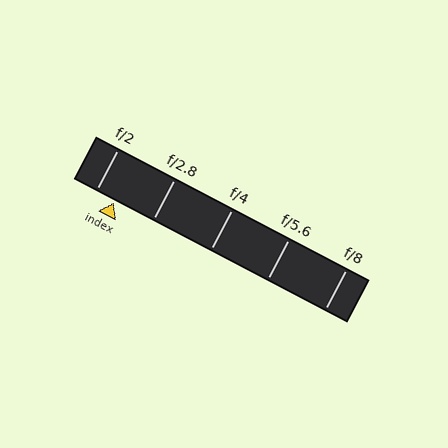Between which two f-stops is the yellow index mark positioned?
The index mark is between f/2 and f/2.8.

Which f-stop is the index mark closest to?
The index mark is closest to f/2.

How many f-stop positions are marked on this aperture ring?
There are 5 f-stop positions marked.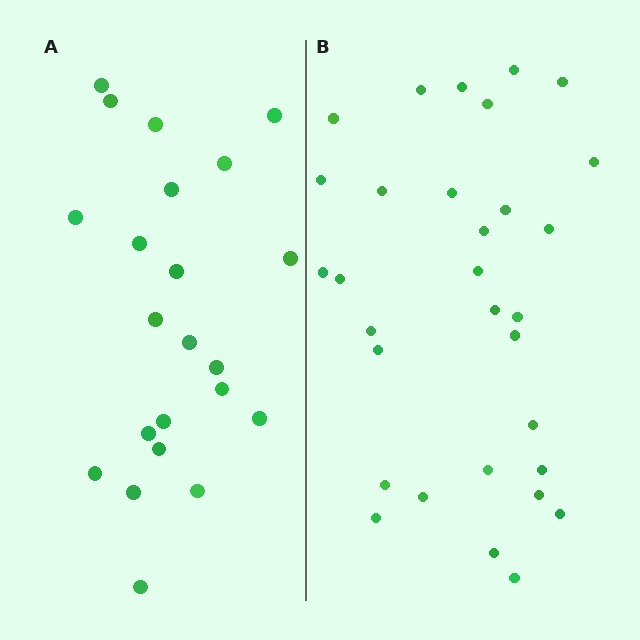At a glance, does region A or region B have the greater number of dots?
Region B (the right region) has more dots.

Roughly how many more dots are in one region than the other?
Region B has roughly 8 or so more dots than region A.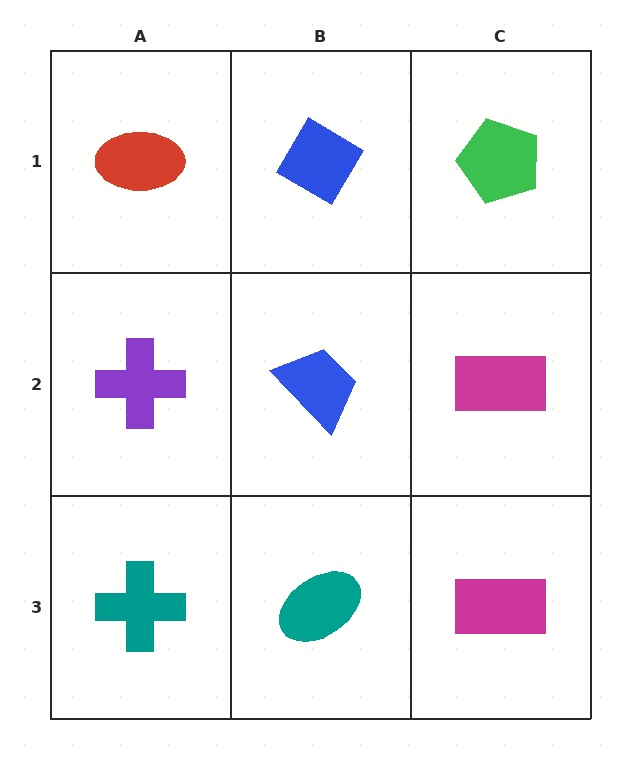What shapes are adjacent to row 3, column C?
A magenta rectangle (row 2, column C), a teal ellipse (row 3, column B).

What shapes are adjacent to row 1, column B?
A blue trapezoid (row 2, column B), a red ellipse (row 1, column A), a green pentagon (row 1, column C).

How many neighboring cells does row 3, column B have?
3.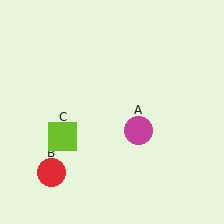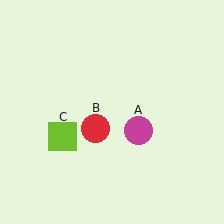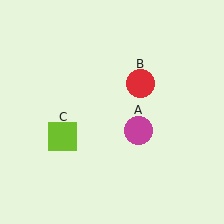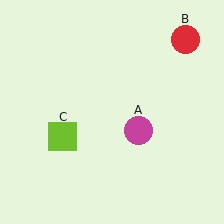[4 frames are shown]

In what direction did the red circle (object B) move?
The red circle (object B) moved up and to the right.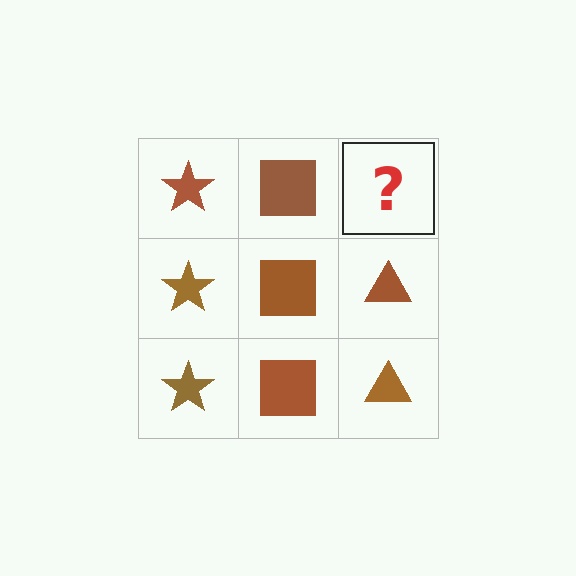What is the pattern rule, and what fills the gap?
The rule is that each column has a consistent shape. The gap should be filled with a brown triangle.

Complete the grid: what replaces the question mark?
The question mark should be replaced with a brown triangle.